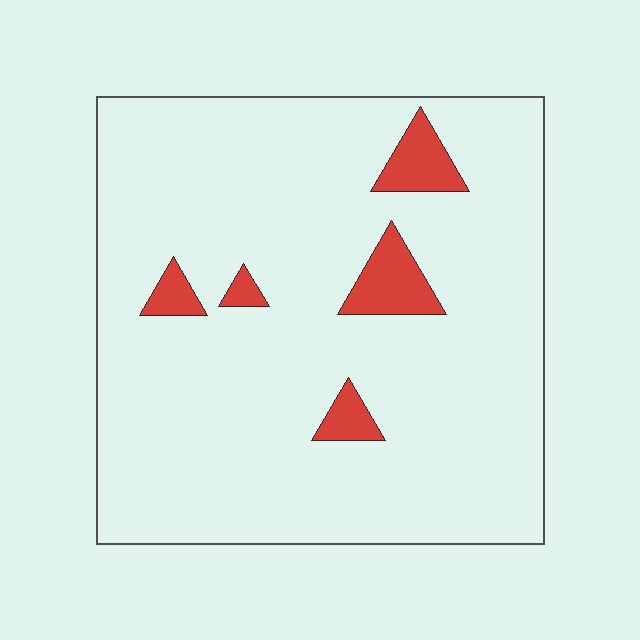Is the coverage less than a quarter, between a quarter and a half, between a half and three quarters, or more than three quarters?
Less than a quarter.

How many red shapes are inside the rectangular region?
5.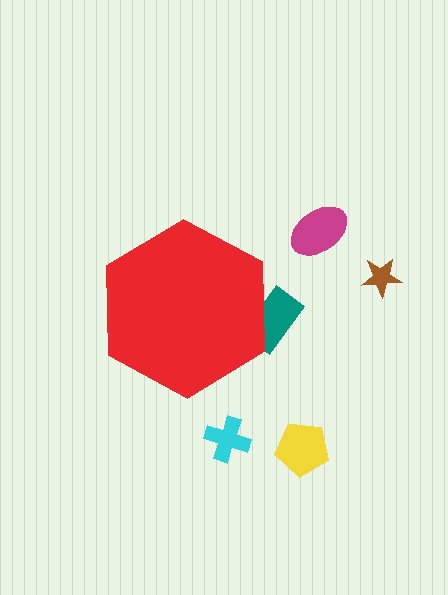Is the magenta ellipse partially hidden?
No, the magenta ellipse is fully visible.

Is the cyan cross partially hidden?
No, the cyan cross is fully visible.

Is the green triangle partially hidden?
Yes, the green triangle is partially hidden behind the red hexagon.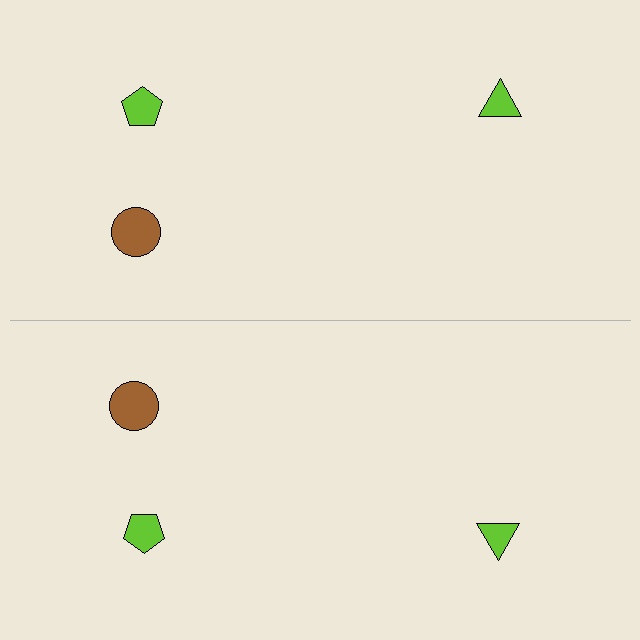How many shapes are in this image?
There are 6 shapes in this image.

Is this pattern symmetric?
Yes, this pattern has bilateral (reflection) symmetry.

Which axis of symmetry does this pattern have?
The pattern has a horizontal axis of symmetry running through the center of the image.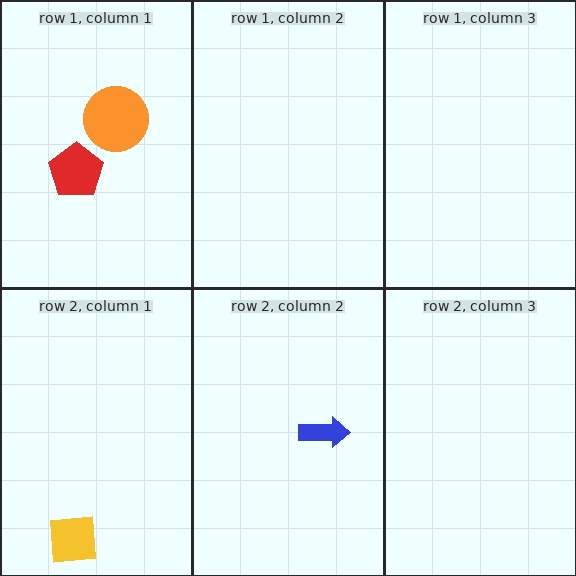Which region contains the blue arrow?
The row 2, column 2 region.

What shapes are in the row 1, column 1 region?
The orange circle, the red pentagon.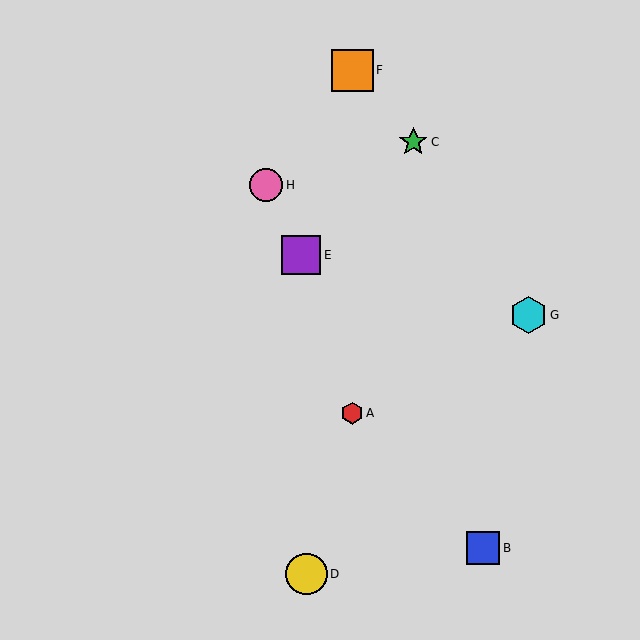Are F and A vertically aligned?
Yes, both are at x≈352.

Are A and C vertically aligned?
No, A is at x≈352 and C is at x≈413.